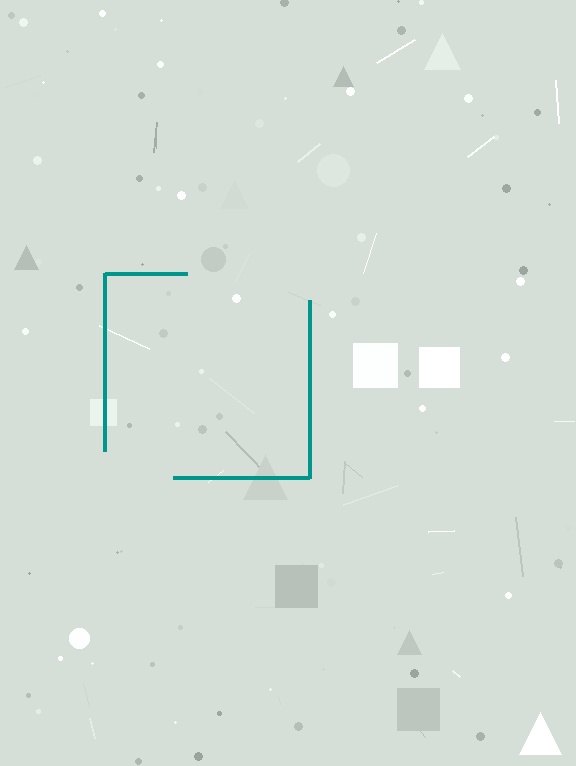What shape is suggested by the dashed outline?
The dashed outline suggests a square.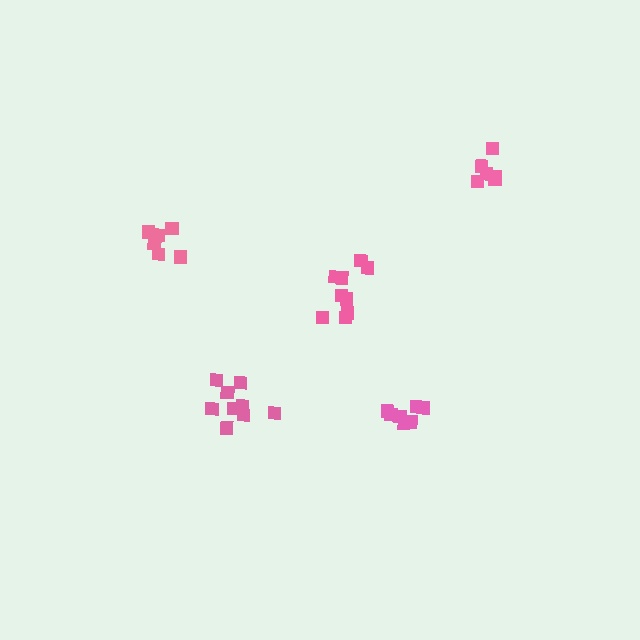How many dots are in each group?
Group 1: 6 dots, Group 2: 8 dots, Group 3: 9 dots, Group 4: 9 dots, Group 5: 6 dots (38 total).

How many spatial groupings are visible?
There are 5 spatial groupings.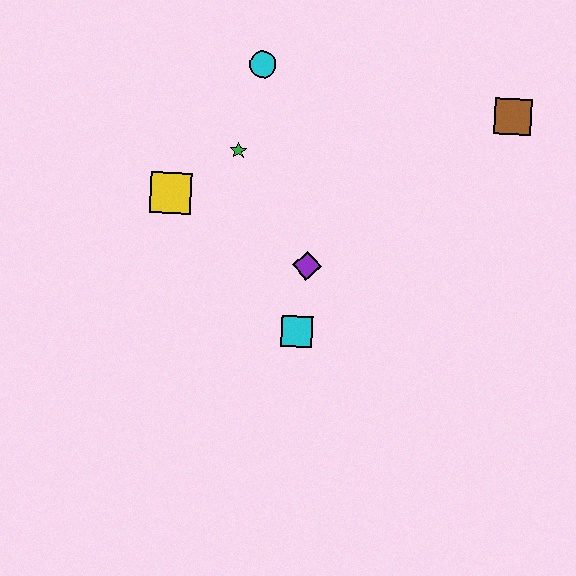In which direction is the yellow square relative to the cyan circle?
The yellow square is below the cyan circle.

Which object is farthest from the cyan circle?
The cyan square is farthest from the cyan circle.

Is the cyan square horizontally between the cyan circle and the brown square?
Yes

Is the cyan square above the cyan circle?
No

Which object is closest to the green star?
The yellow square is closest to the green star.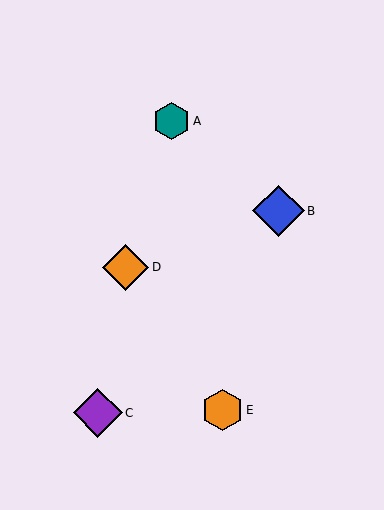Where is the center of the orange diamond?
The center of the orange diamond is at (125, 267).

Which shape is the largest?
The blue diamond (labeled B) is the largest.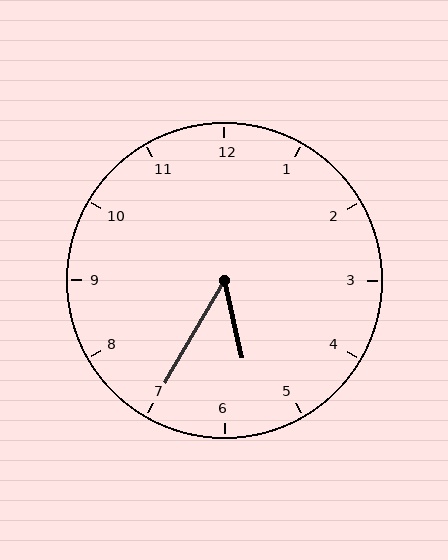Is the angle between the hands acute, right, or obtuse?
It is acute.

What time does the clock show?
5:35.